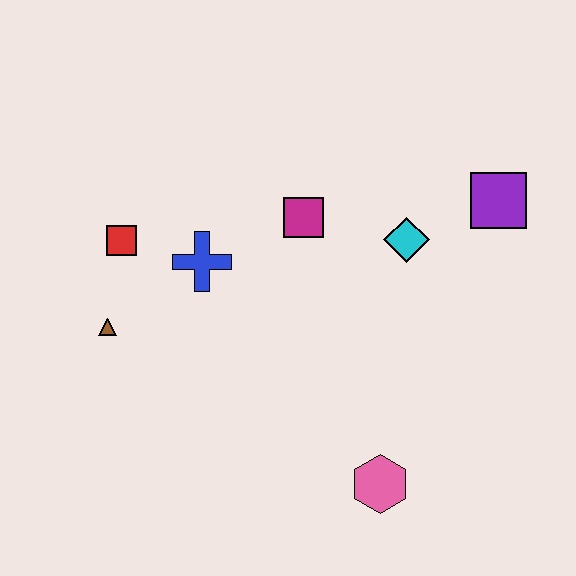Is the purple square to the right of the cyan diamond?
Yes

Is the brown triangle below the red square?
Yes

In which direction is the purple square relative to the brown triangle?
The purple square is to the right of the brown triangle.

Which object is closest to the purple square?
The cyan diamond is closest to the purple square.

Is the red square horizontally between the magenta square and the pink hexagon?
No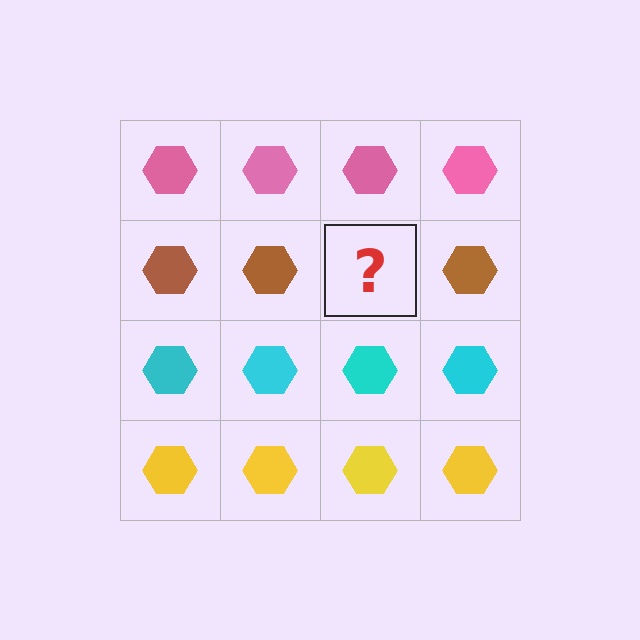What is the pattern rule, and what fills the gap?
The rule is that each row has a consistent color. The gap should be filled with a brown hexagon.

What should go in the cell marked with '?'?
The missing cell should contain a brown hexagon.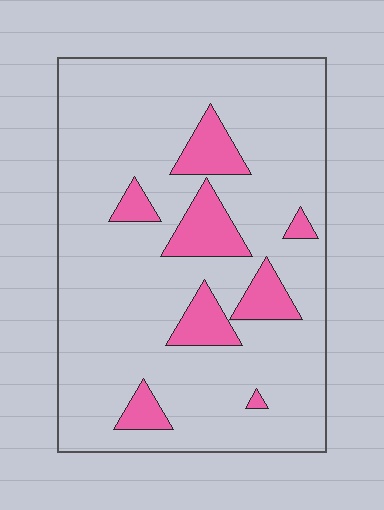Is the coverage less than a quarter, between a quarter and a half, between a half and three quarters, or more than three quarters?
Less than a quarter.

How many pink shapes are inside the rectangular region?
8.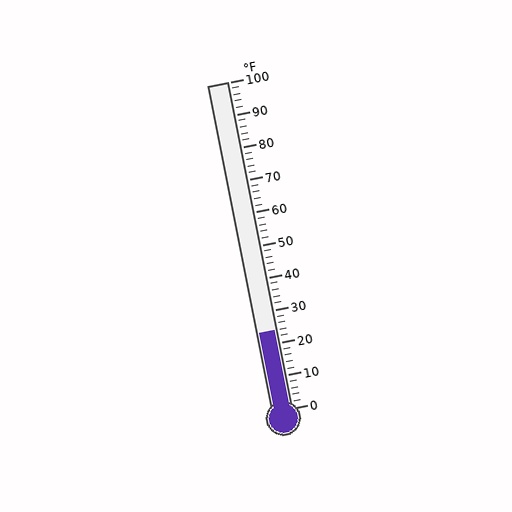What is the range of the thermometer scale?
The thermometer scale ranges from 0°F to 100°F.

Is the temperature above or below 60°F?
The temperature is below 60°F.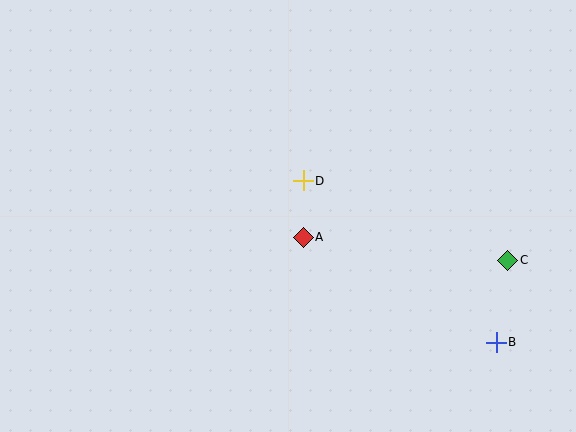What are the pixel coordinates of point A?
Point A is at (303, 237).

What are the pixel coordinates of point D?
Point D is at (303, 181).